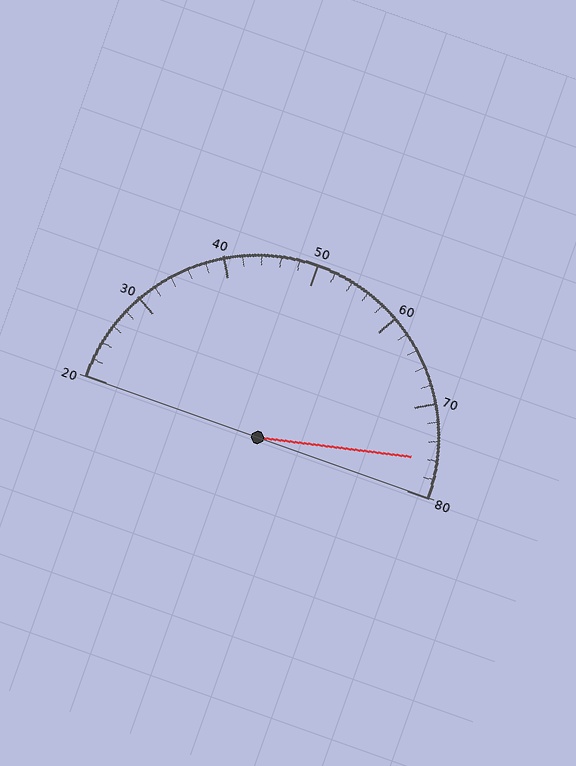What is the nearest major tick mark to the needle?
The nearest major tick mark is 80.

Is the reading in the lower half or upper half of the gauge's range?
The reading is in the upper half of the range (20 to 80).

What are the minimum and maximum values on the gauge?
The gauge ranges from 20 to 80.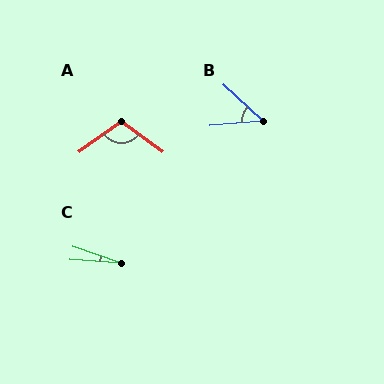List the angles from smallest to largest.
C (15°), B (48°), A (108°).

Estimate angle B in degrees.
Approximately 48 degrees.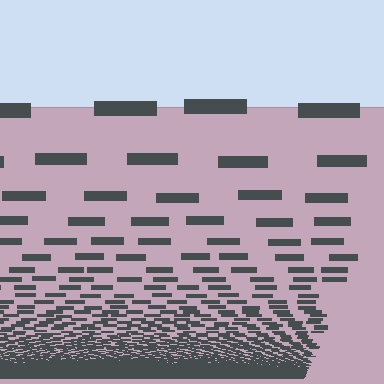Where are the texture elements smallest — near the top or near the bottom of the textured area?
Near the bottom.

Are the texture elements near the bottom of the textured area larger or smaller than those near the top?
Smaller. The gradient is inverted — elements near the bottom are smaller and denser.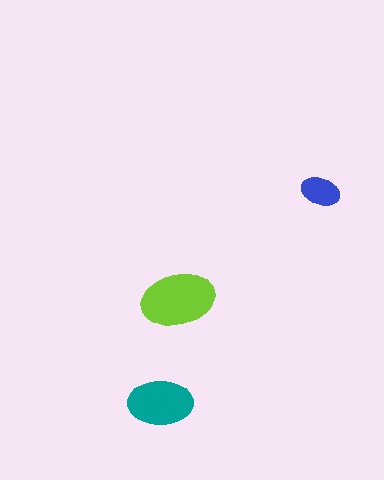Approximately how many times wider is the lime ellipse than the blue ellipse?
About 2 times wider.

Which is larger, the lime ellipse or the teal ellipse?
The lime one.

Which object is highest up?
The blue ellipse is topmost.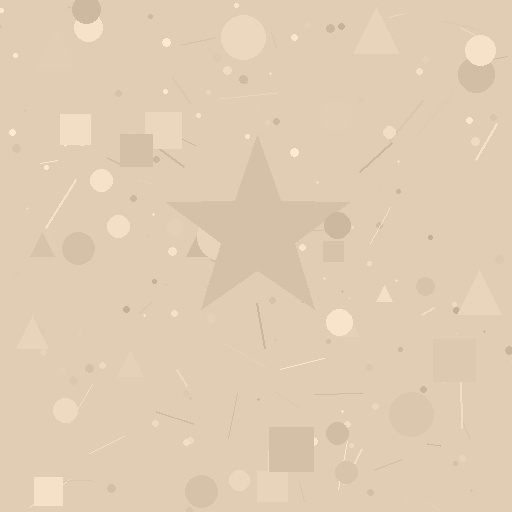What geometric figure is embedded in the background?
A star is embedded in the background.